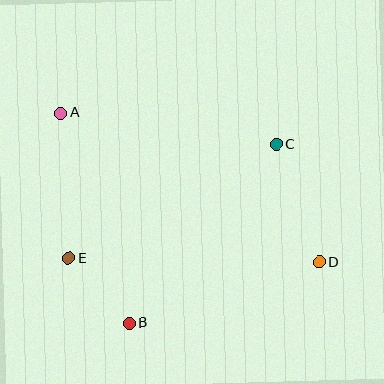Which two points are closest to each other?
Points B and E are closest to each other.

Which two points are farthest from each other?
Points A and D are farthest from each other.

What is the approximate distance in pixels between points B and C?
The distance between B and C is approximately 231 pixels.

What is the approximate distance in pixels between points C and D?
The distance between C and D is approximately 126 pixels.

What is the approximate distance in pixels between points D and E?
The distance between D and E is approximately 251 pixels.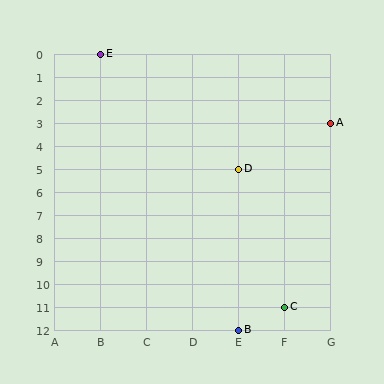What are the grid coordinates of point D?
Point D is at grid coordinates (E, 5).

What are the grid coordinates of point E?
Point E is at grid coordinates (B, 0).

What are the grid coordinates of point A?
Point A is at grid coordinates (G, 3).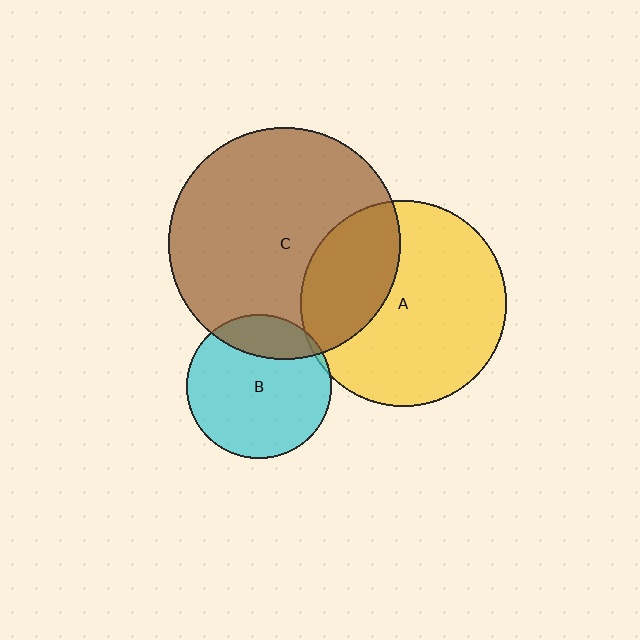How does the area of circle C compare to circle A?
Approximately 1.3 times.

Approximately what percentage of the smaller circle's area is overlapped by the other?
Approximately 5%.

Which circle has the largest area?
Circle C (brown).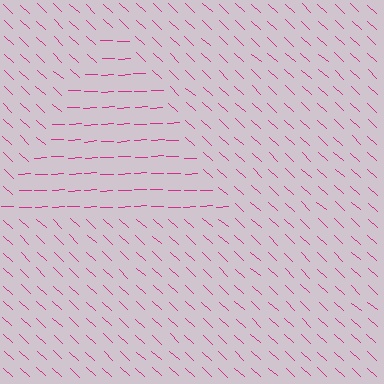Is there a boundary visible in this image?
Yes, there is a texture boundary formed by a change in line orientation.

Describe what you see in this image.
The image is filled with small magenta line segments. A triangle region in the image has lines oriented differently from the surrounding lines, creating a visible texture boundary.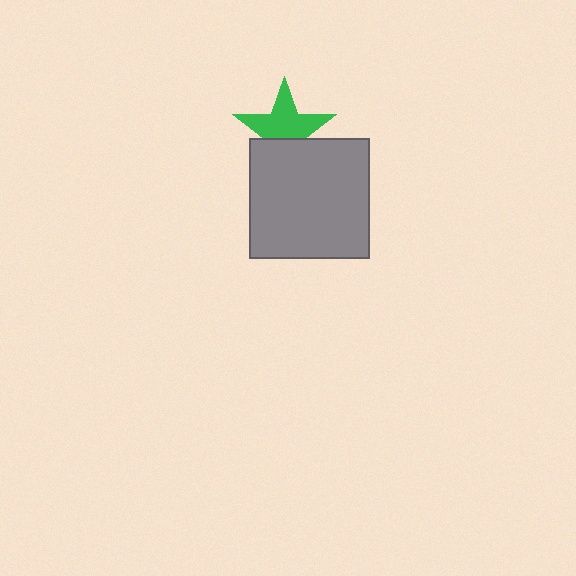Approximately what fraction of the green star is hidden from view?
Roughly 37% of the green star is hidden behind the gray square.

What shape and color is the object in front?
The object in front is a gray square.